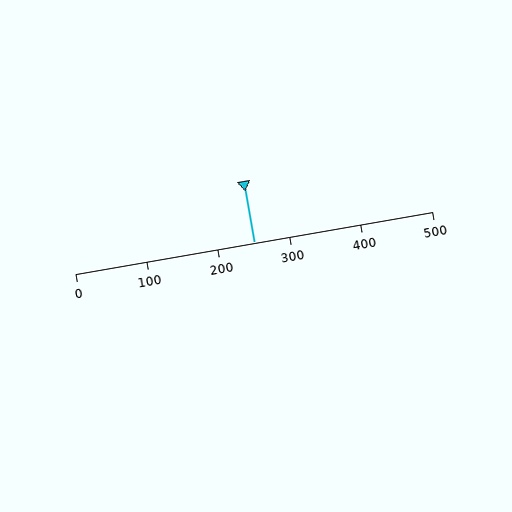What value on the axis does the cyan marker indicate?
The marker indicates approximately 250.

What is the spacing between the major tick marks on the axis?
The major ticks are spaced 100 apart.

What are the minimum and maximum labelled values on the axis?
The axis runs from 0 to 500.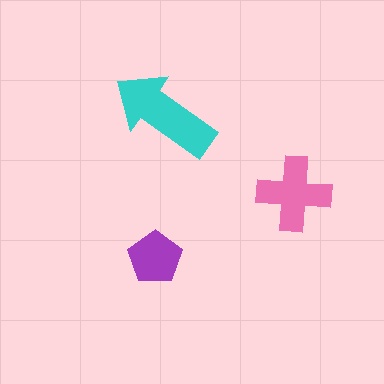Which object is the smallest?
The purple pentagon.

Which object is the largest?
The cyan arrow.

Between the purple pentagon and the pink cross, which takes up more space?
The pink cross.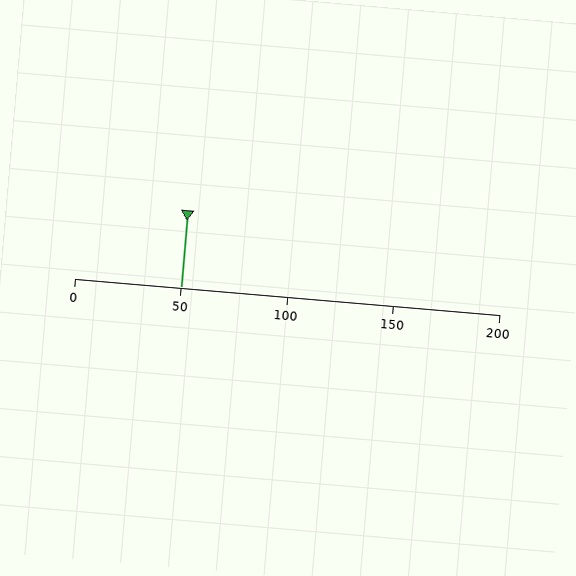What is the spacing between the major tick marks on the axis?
The major ticks are spaced 50 apart.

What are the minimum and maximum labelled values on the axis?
The axis runs from 0 to 200.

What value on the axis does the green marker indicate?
The marker indicates approximately 50.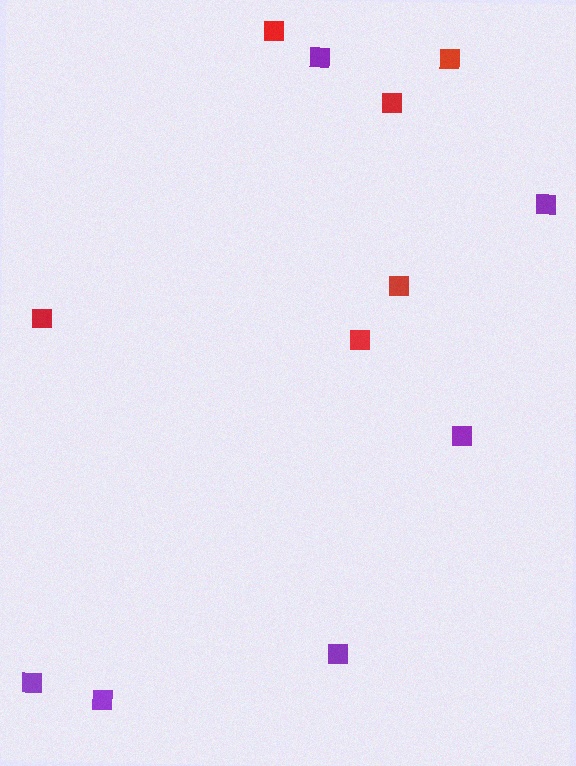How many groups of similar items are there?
There are 2 groups: one group of red squares (6) and one group of purple squares (6).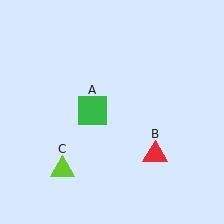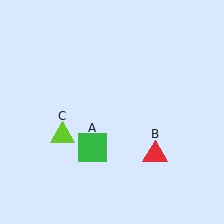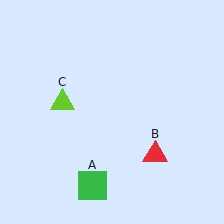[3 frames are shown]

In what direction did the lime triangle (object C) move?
The lime triangle (object C) moved up.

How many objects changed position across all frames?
2 objects changed position: green square (object A), lime triangle (object C).